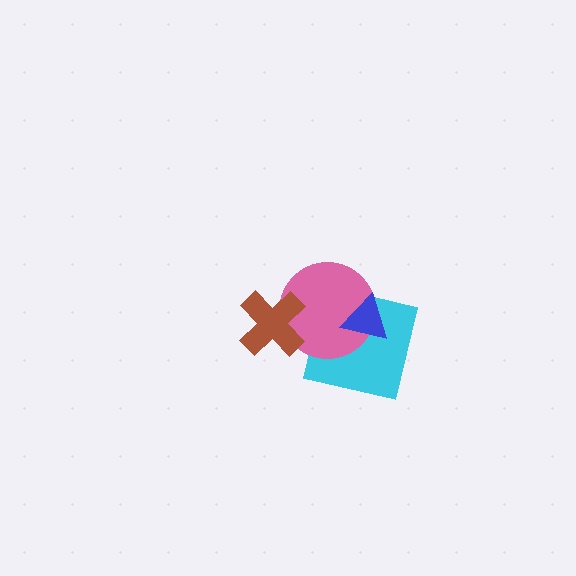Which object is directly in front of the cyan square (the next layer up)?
The pink circle is directly in front of the cyan square.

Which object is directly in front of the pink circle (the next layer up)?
The blue triangle is directly in front of the pink circle.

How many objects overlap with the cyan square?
2 objects overlap with the cyan square.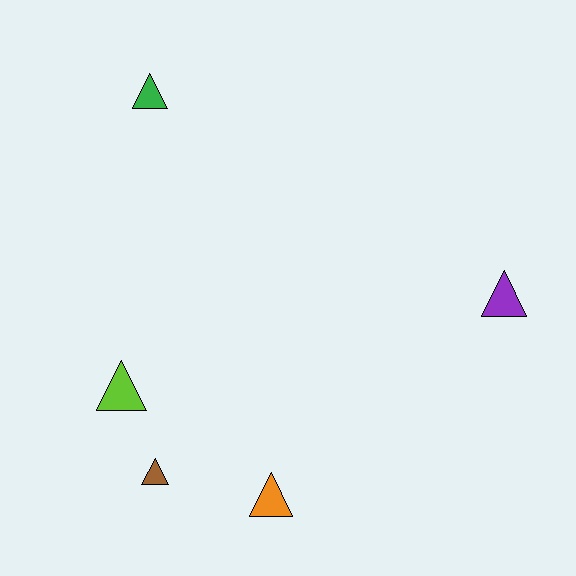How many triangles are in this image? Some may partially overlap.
There are 5 triangles.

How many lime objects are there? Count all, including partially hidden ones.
There is 1 lime object.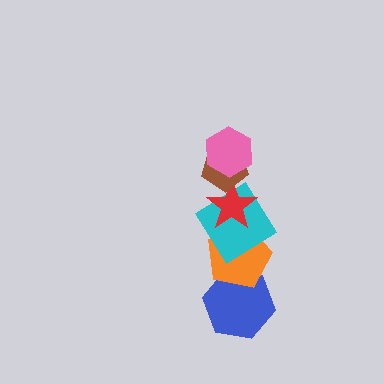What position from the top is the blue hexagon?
The blue hexagon is 6th from the top.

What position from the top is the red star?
The red star is 3rd from the top.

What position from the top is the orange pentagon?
The orange pentagon is 5th from the top.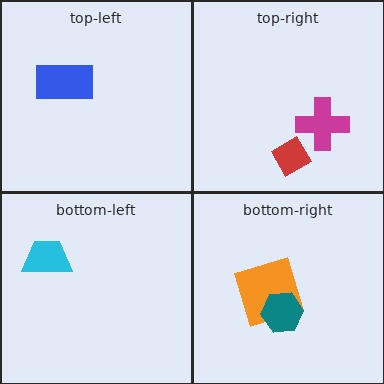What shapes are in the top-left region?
The blue rectangle.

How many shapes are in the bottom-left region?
1.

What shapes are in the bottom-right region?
The orange square, the teal hexagon.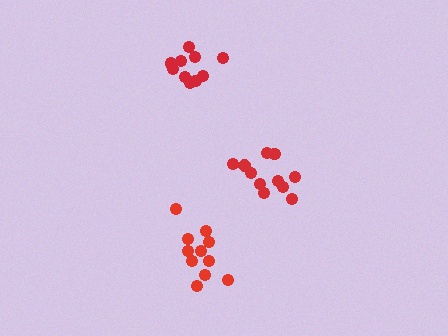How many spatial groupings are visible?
There are 3 spatial groupings.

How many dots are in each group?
Group 1: 11 dots, Group 2: 11 dots, Group 3: 10 dots (32 total).